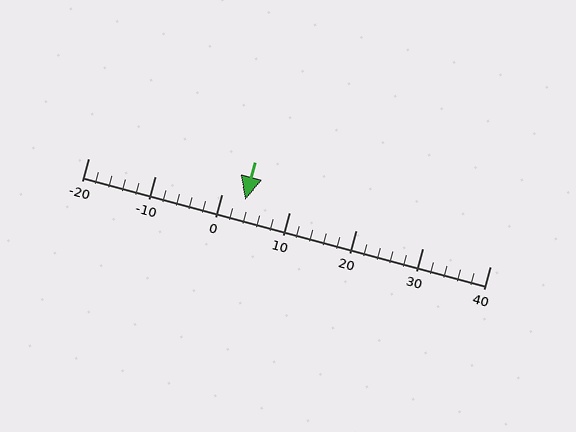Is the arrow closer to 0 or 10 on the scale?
The arrow is closer to 0.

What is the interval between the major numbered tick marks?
The major tick marks are spaced 10 units apart.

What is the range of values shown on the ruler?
The ruler shows values from -20 to 40.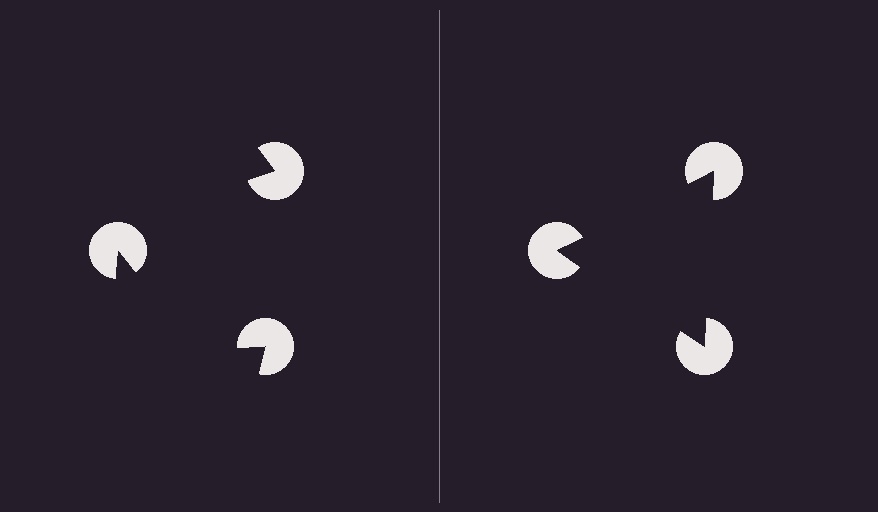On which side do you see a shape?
An illusory triangle appears on the right side. On the left side the wedge cuts are rotated, so no coherent shape forms.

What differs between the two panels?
The pac-man discs are positioned identically on both sides; only the wedge orientations differ. On the right they align to a triangle; on the left they are misaligned.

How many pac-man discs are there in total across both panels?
6 — 3 on each side.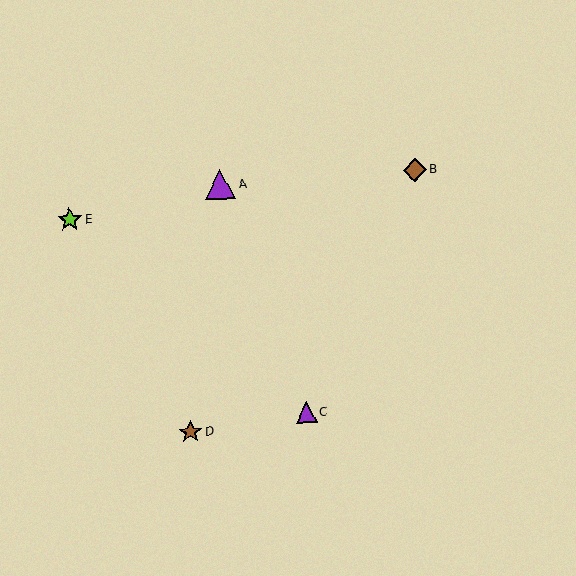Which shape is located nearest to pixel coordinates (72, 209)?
The lime star (labeled E) at (70, 220) is nearest to that location.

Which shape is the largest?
The purple triangle (labeled A) is the largest.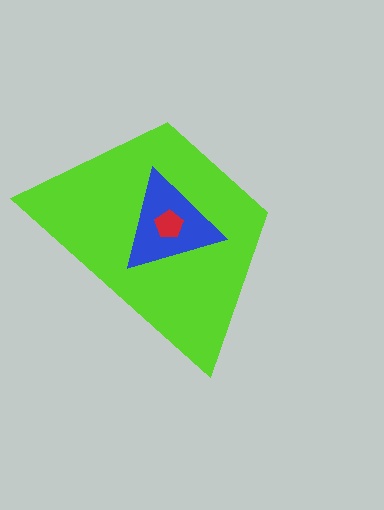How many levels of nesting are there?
3.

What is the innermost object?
The red pentagon.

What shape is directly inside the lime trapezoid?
The blue triangle.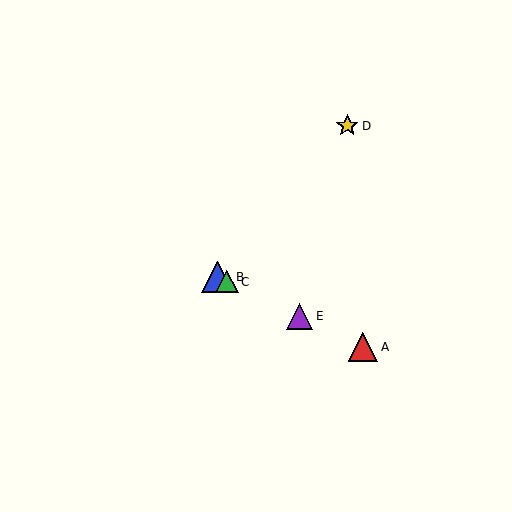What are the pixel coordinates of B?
Object B is at (217, 277).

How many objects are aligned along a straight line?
4 objects (A, B, C, E) are aligned along a straight line.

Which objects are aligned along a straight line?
Objects A, B, C, E are aligned along a straight line.